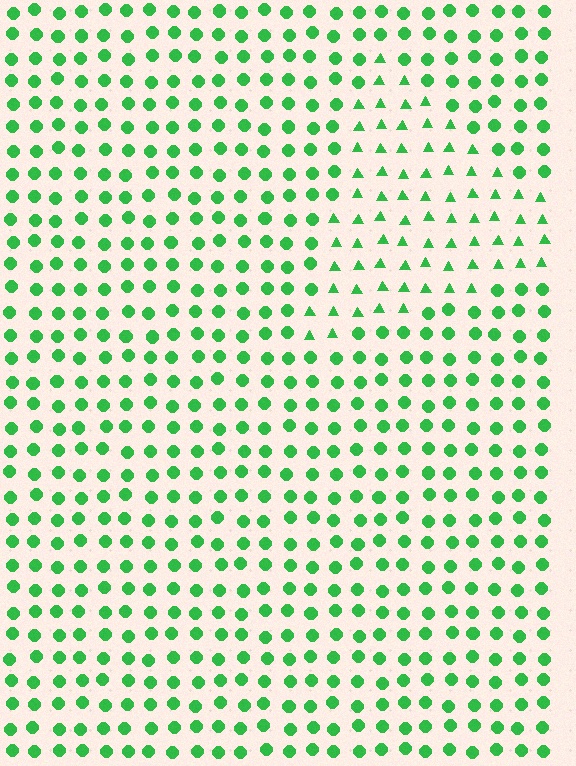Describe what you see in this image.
The image is filled with small green elements arranged in a uniform grid. A triangle-shaped region contains triangles, while the surrounding area contains circles. The boundary is defined purely by the change in element shape.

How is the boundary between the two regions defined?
The boundary is defined by a change in element shape: triangles inside vs. circles outside. All elements share the same color and spacing.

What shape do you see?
I see a triangle.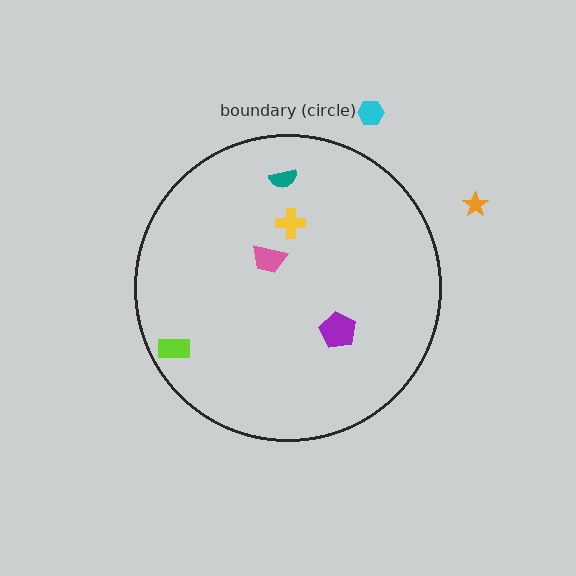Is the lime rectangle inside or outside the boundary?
Inside.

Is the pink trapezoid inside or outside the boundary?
Inside.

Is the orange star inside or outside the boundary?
Outside.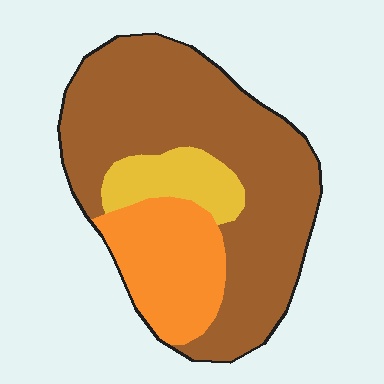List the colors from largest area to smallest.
From largest to smallest: brown, orange, yellow.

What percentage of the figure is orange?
Orange covers around 25% of the figure.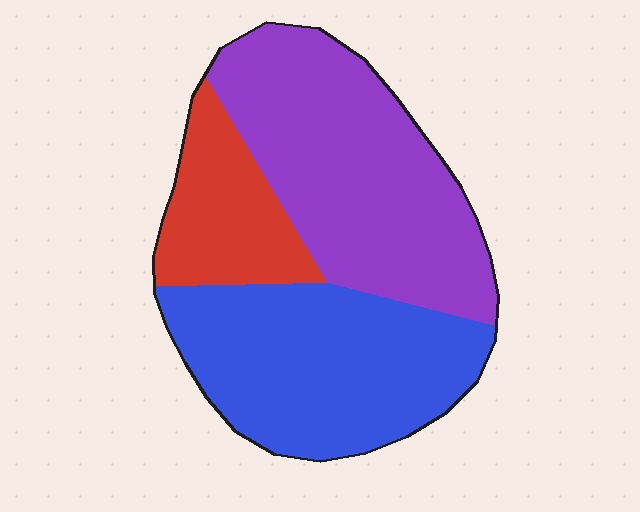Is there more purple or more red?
Purple.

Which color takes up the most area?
Purple, at roughly 45%.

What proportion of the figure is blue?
Blue takes up about two fifths (2/5) of the figure.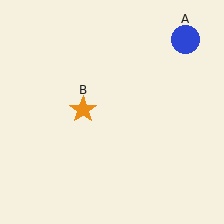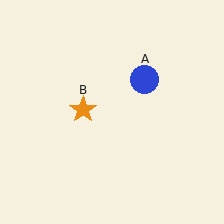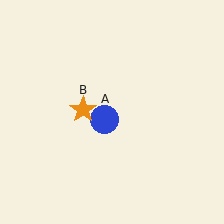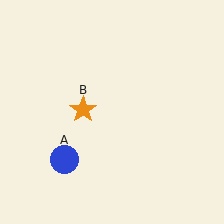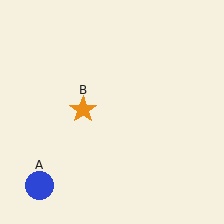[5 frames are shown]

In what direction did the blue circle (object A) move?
The blue circle (object A) moved down and to the left.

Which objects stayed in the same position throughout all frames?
Orange star (object B) remained stationary.